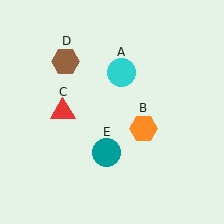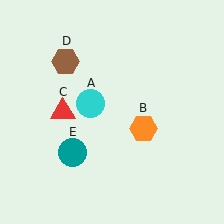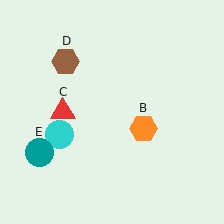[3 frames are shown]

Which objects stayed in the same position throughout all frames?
Orange hexagon (object B) and red triangle (object C) and brown hexagon (object D) remained stationary.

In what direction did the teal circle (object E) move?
The teal circle (object E) moved left.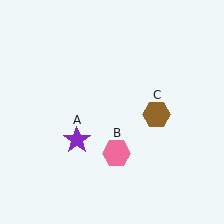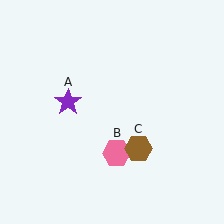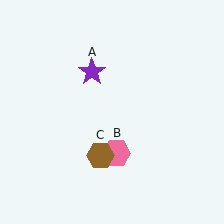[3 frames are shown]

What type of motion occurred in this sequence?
The purple star (object A), brown hexagon (object C) rotated clockwise around the center of the scene.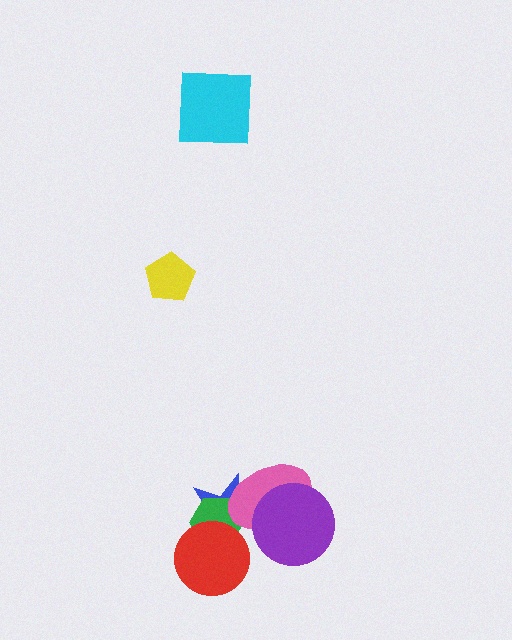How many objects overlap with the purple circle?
2 objects overlap with the purple circle.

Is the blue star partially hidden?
Yes, it is partially covered by another shape.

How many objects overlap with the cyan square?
0 objects overlap with the cyan square.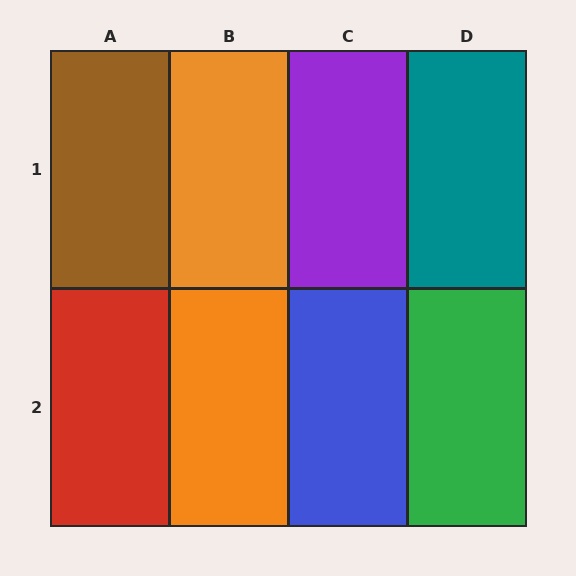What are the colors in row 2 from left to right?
Red, orange, blue, green.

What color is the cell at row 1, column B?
Orange.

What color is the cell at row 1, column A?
Brown.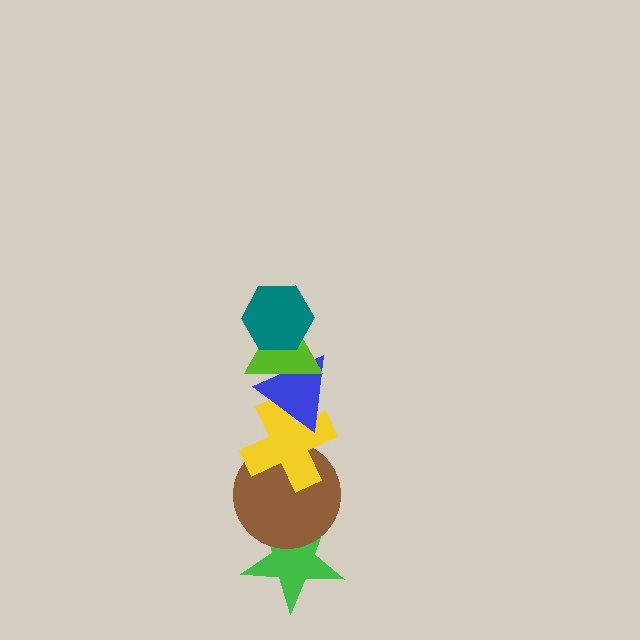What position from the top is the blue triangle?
The blue triangle is 3rd from the top.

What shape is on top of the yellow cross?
The blue triangle is on top of the yellow cross.